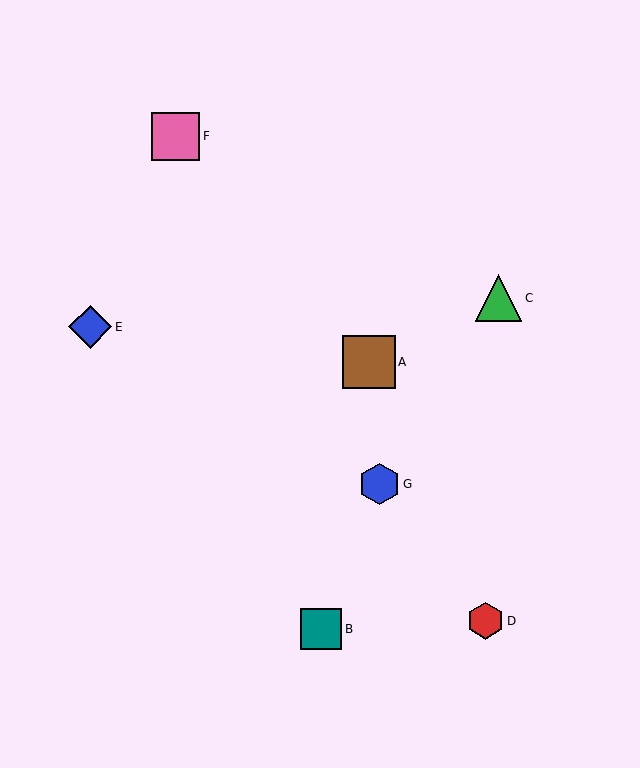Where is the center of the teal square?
The center of the teal square is at (321, 629).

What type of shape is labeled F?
Shape F is a pink square.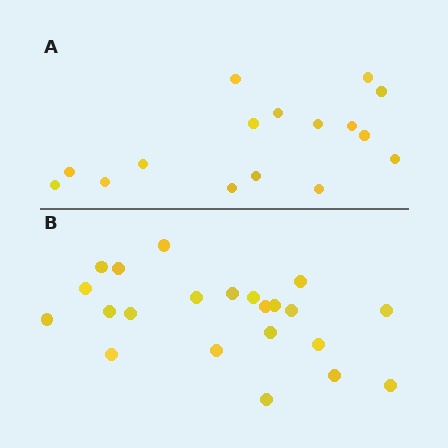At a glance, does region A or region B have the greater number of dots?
Region B (the bottom region) has more dots.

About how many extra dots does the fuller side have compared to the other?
Region B has about 6 more dots than region A.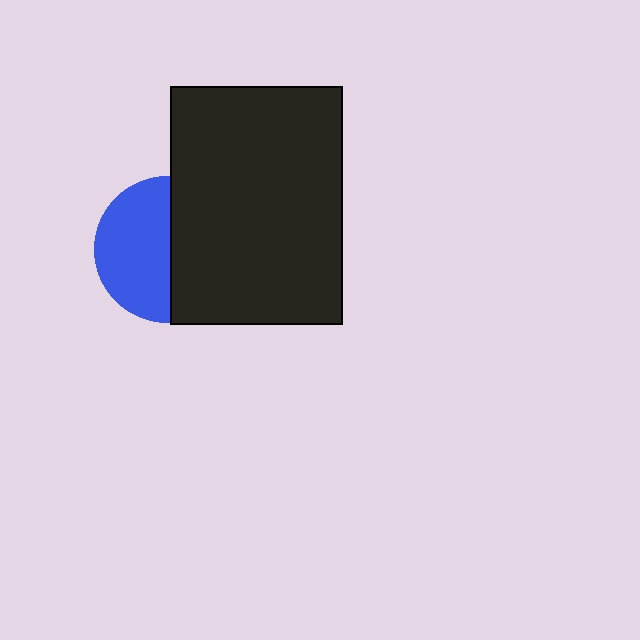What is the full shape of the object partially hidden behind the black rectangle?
The partially hidden object is a blue circle.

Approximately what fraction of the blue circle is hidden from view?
Roughly 49% of the blue circle is hidden behind the black rectangle.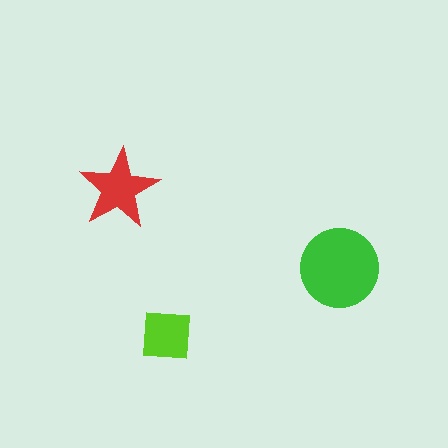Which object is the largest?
The green circle.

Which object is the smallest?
The lime square.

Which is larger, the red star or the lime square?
The red star.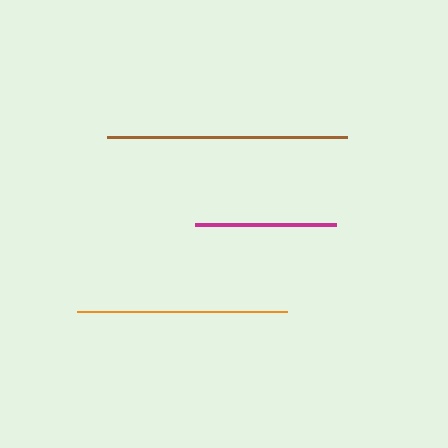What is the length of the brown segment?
The brown segment is approximately 240 pixels long.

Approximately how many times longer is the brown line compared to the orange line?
The brown line is approximately 1.1 times the length of the orange line.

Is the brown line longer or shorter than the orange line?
The brown line is longer than the orange line.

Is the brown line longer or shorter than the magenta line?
The brown line is longer than the magenta line.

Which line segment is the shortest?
The magenta line is the shortest at approximately 140 pixels.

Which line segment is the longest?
The brown line is the longest at approximately 240 pixels.